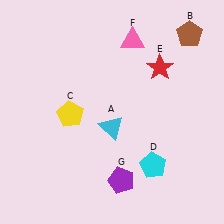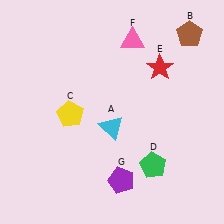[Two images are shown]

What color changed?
The pentagon (D) changed from cyan in Image 1 to green in Image 2.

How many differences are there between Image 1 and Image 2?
There is 1 difference between the two images.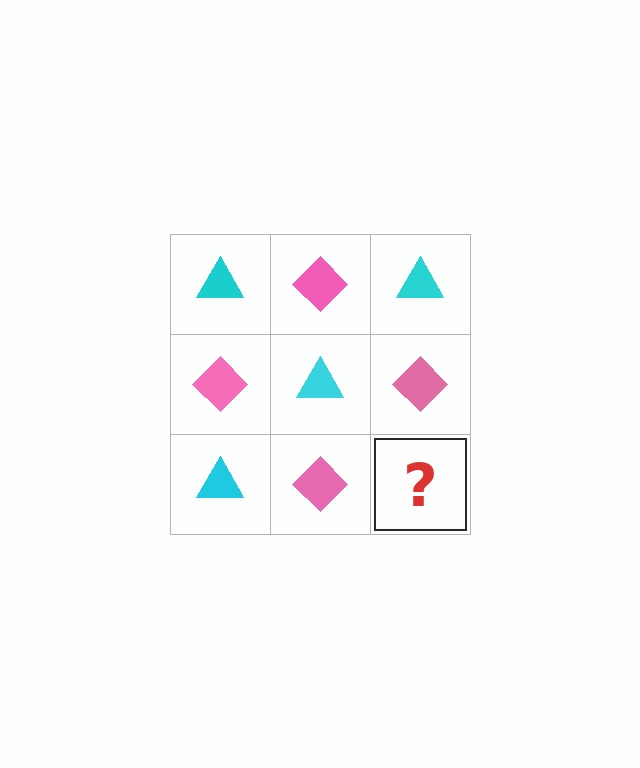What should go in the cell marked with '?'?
The missing cell should contain a cyan triangle.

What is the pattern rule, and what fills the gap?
The rule is that it alternates cyan triangle and pink diamond in a checkerboard pattern. The gap should be filled with a cyan triangle.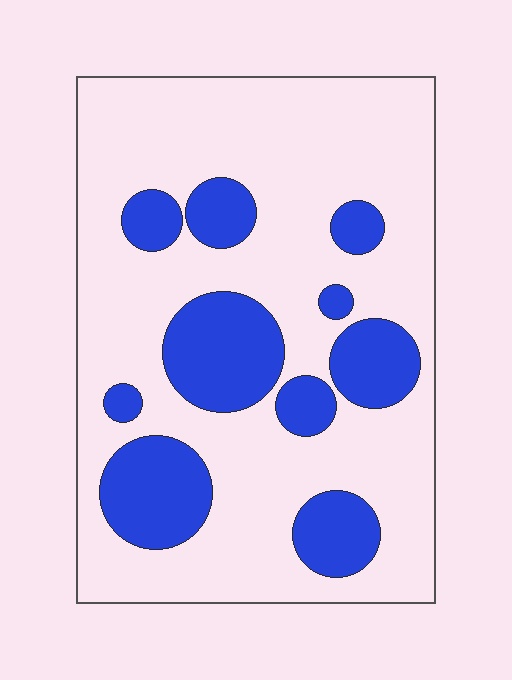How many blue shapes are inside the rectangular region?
10.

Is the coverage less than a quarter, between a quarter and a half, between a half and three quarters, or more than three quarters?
Between a quarter and a half.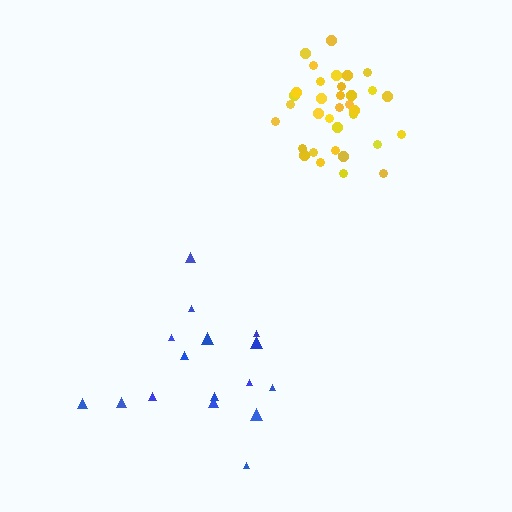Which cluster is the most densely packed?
Yellow.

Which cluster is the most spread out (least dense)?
Blue.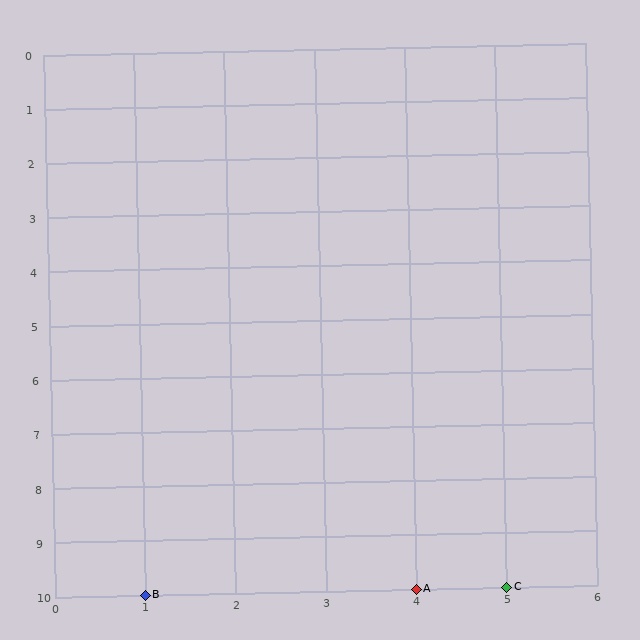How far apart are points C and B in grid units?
Points C and B are 4 columns apart.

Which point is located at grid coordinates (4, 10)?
Point A is at (4, 10).